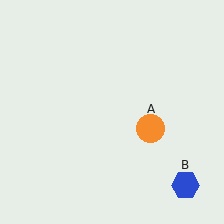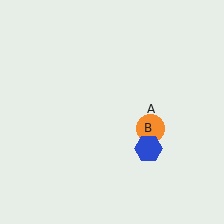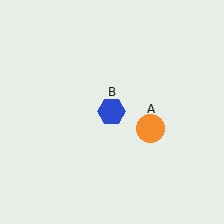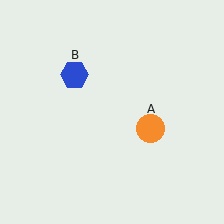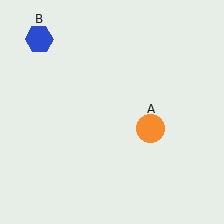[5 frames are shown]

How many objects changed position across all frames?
1 object changed position: blue hexagon (object B).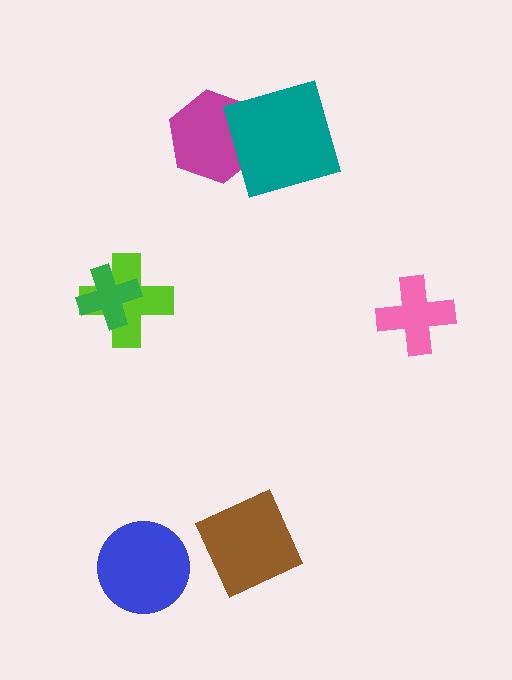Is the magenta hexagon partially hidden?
Yes, it is partially covered by another shape.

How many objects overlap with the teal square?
1 object overlaps with the teal square.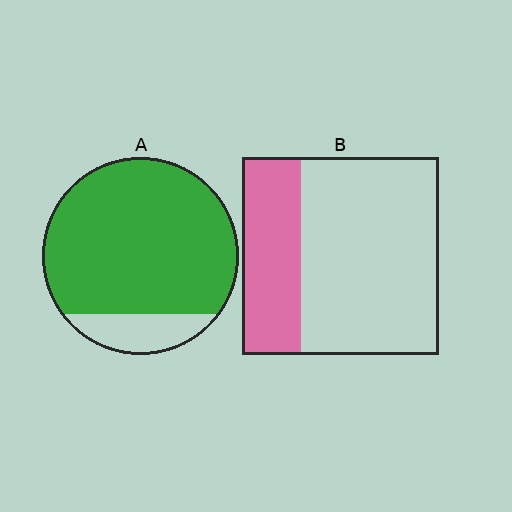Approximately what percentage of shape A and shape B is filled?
A is approximately 85% and B is approximately 30%.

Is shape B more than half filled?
No.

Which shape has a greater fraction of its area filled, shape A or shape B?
Shape A.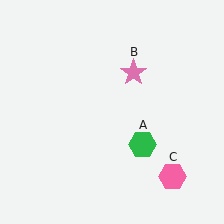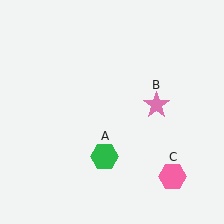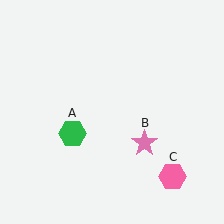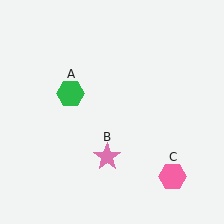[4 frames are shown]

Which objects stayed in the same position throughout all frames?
Pink hexagon (object C) remained stationary.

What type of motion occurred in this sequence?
The green hexagon (object A), pink star (object B) rotated clockwise around the center of the scene.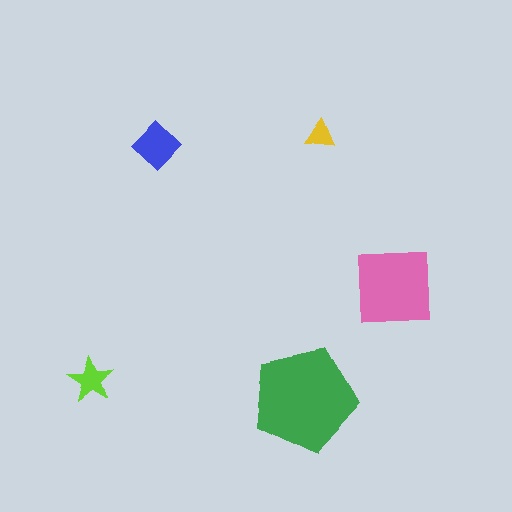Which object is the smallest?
The yellow triangle.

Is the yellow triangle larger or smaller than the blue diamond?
Smaller.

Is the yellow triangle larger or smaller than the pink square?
Smaller.